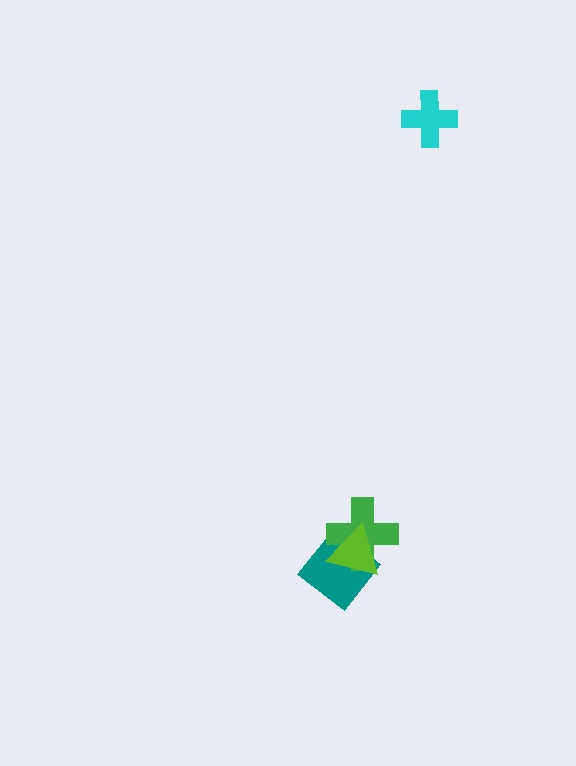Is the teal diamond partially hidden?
Yes, it is partially covered by another shape.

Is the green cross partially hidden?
Yes, it is partially covered by another shape.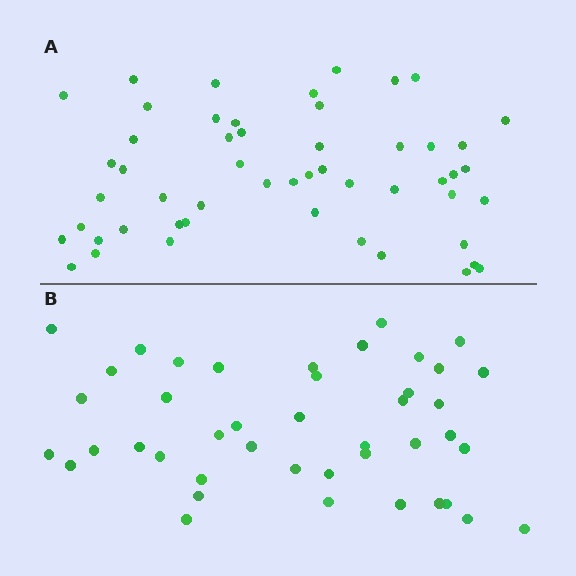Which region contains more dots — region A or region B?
Region A (the top region) has more dots.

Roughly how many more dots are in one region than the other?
Region A has roughly 8 or so more dots than region B.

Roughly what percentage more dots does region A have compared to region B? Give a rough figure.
About 20% more.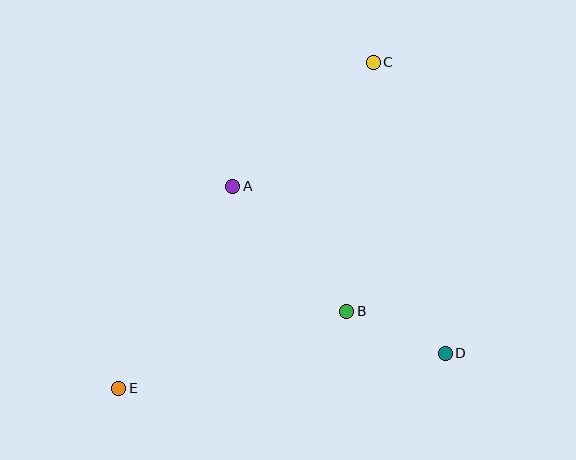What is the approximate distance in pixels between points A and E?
The distance between A and E is approximately 232 pixels.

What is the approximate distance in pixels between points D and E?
The distance between D and E is approximately 329 pixels.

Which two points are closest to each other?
Points B and D are closest to each other.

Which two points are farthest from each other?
Points C and E are farthest from each other.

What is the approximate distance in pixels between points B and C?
The distance between B and C is approximately 251 pixels.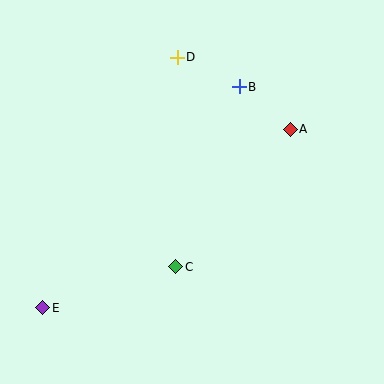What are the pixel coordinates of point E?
Point E is at (43, 308).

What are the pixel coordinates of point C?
Point C is at (176, 267).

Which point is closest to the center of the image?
Point C at (176, 267) is closest to the center.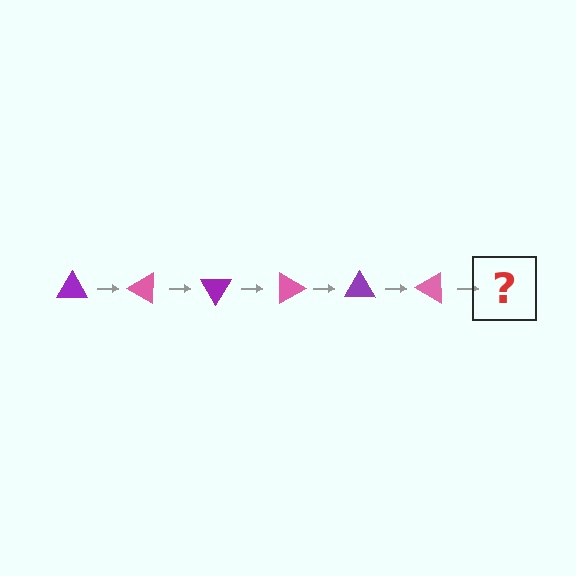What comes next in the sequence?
The next element should be a purple triangle, rotated 180 degrees from the start.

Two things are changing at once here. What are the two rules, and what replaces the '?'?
The two rules are that it rotates 30 degrees each step and the color cycles through purple and pink. The '?' should be a purple triangle, rotated 180 degrees from the start.